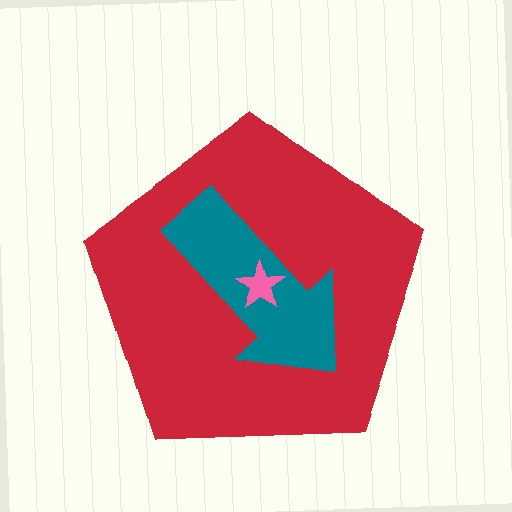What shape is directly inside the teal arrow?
The pink star.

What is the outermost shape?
The red pentagon.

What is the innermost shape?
The pink star.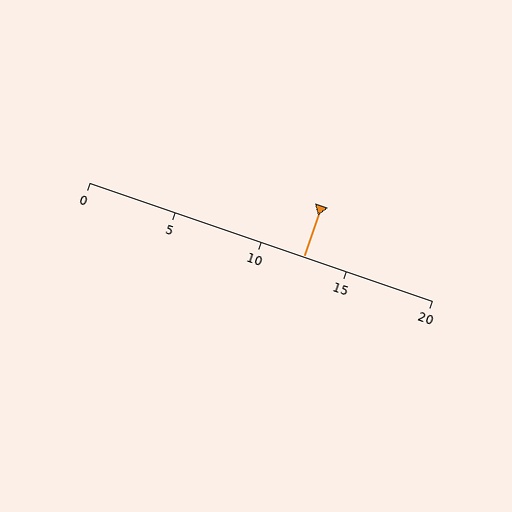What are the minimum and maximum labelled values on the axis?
The axis runs from 0 to 20.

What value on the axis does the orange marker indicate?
The marker indicates approximately 12.5.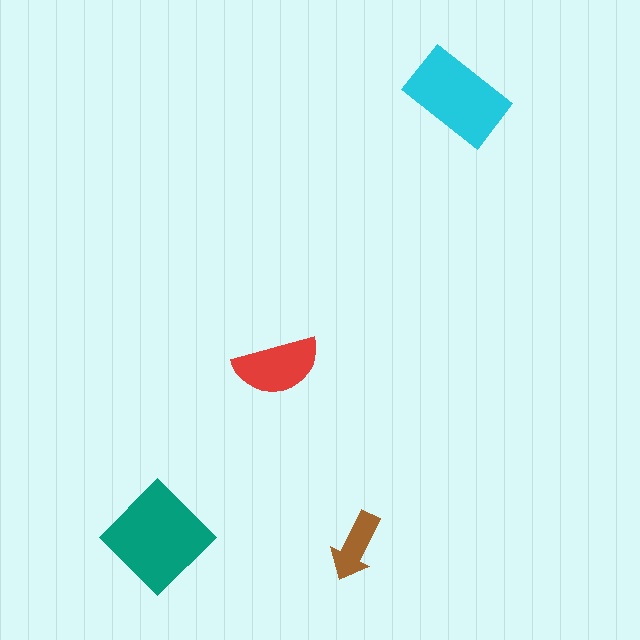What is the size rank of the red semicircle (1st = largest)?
3rd.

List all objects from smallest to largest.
The brown arrow, the red semicircle, the cyan rectangle, the teal diamond.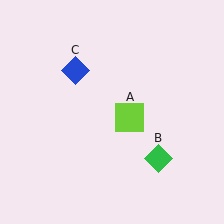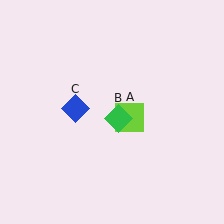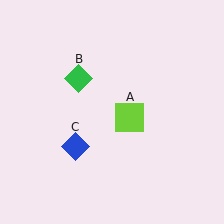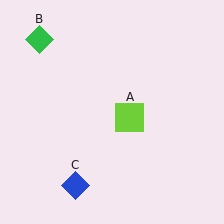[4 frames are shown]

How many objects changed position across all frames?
2 objects changed position: green diamond (object B), blue diamond (object C).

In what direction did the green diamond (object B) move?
The green diamond (object B) moved up and to the left.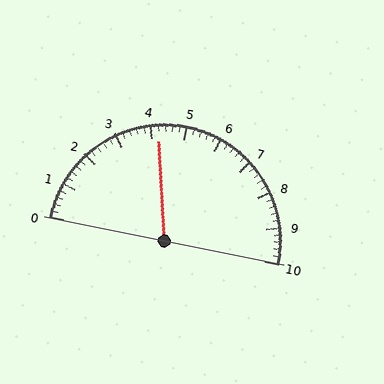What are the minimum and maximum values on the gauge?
The gauge ranges from 0 to 10.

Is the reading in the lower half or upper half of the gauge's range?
The reading is in the lower half of the range (0 to 10).